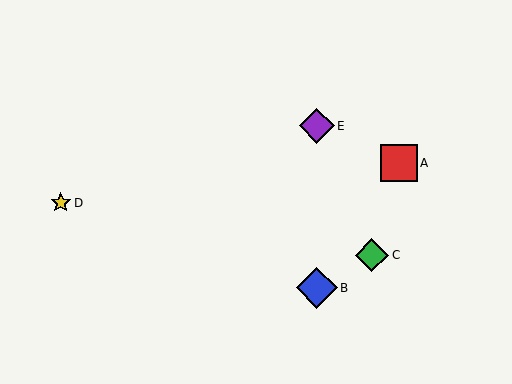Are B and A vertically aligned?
No, B is at x≈317 and A is at x≈399.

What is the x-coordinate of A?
Object A is at x≈399.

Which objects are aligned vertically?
Objects B, E are aligned vertically.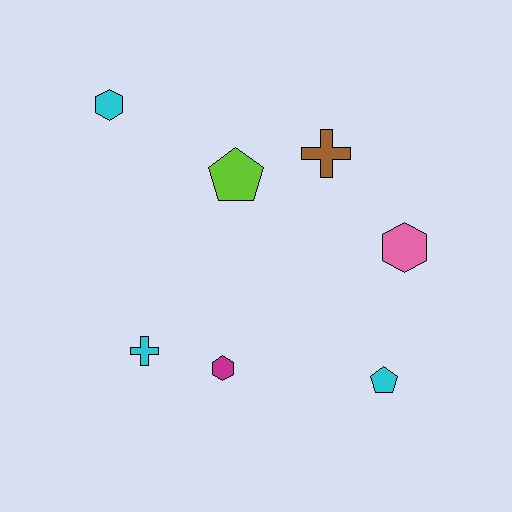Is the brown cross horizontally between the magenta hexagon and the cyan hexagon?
No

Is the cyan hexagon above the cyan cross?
Yes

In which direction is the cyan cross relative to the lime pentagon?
The cyan cross is below the lime pentagon.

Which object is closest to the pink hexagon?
The brown cross is closest to the pink hexagon.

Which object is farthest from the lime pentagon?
The cyan pentagon is farthest from the lime pentagon.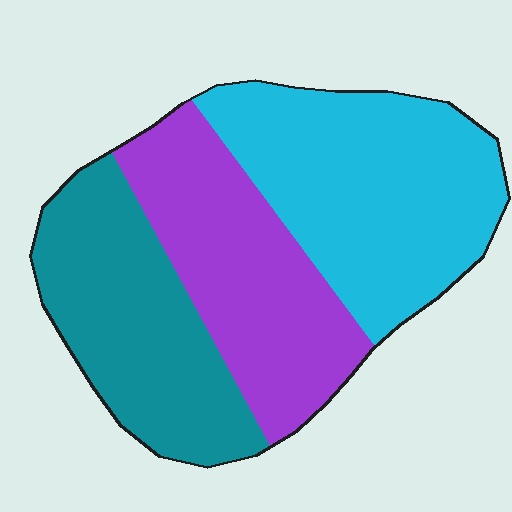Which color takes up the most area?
Cyan, at roughly 40%.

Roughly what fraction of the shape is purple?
Purple covers around 30% of the shape.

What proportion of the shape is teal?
Teal takes up between a quarter and a half of the shape.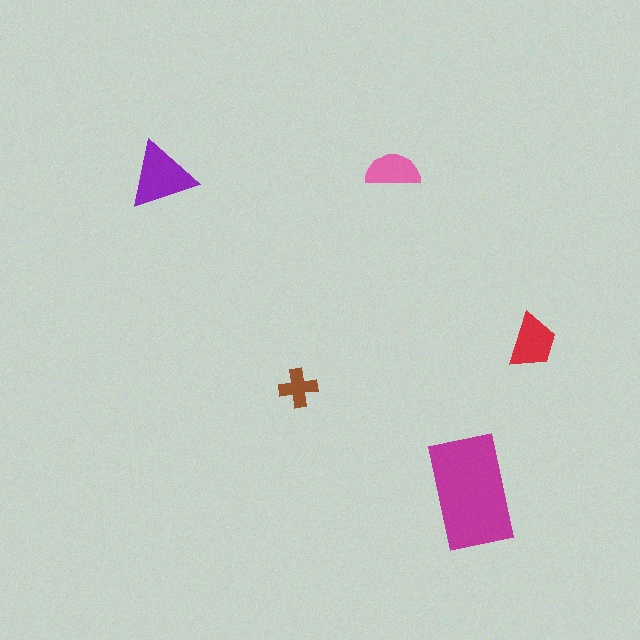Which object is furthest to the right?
The red trapezoid is rightmost.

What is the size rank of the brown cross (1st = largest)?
5th.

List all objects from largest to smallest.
The magenta rectangle, the purple triangle, the red trapezoid, the pink semicircle, the brown cross.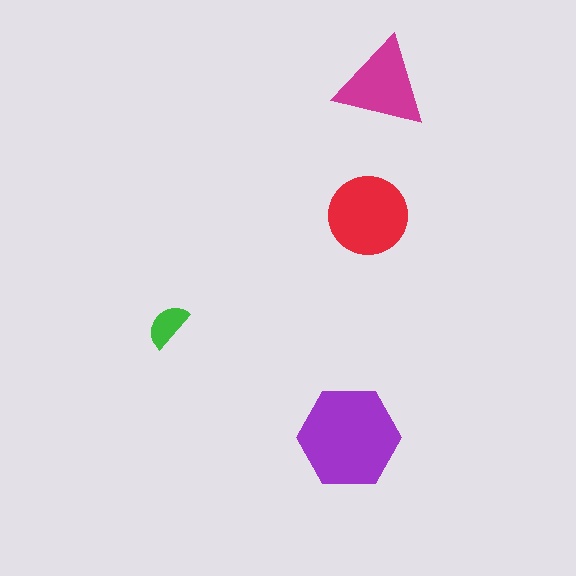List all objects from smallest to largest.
The green semicircle, the magenta triangle, the red circle, the purple hexagon.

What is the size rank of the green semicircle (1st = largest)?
4th.